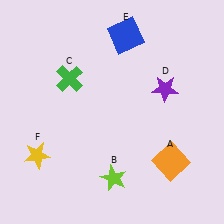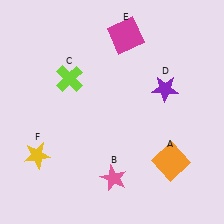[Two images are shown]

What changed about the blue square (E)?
In Image 1, E is blue. In Image 2, it changed to magenta.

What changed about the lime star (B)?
In Image 1, B is lime. In Image 2, it changed to pink.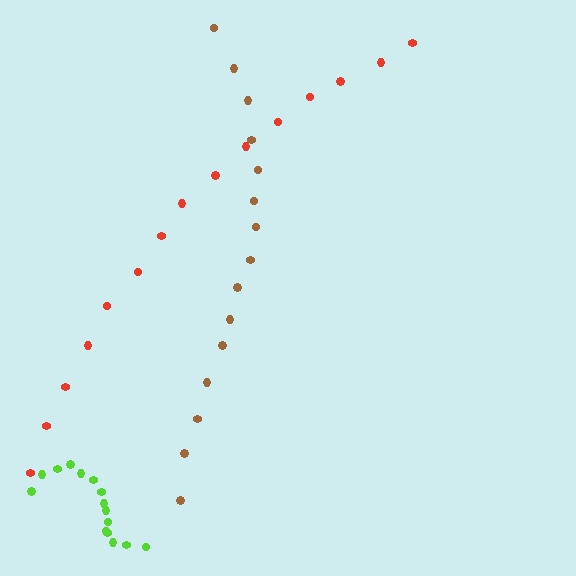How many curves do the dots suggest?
There are 3 distinct paths.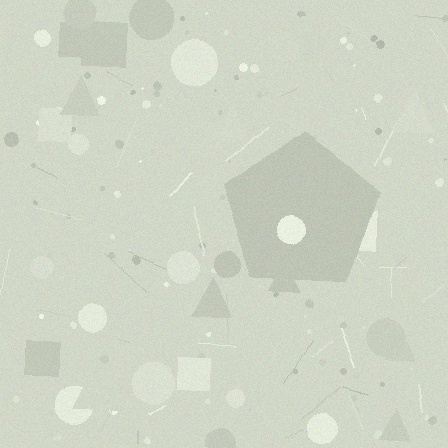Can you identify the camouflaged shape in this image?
The camouflaged shape is a pentagon.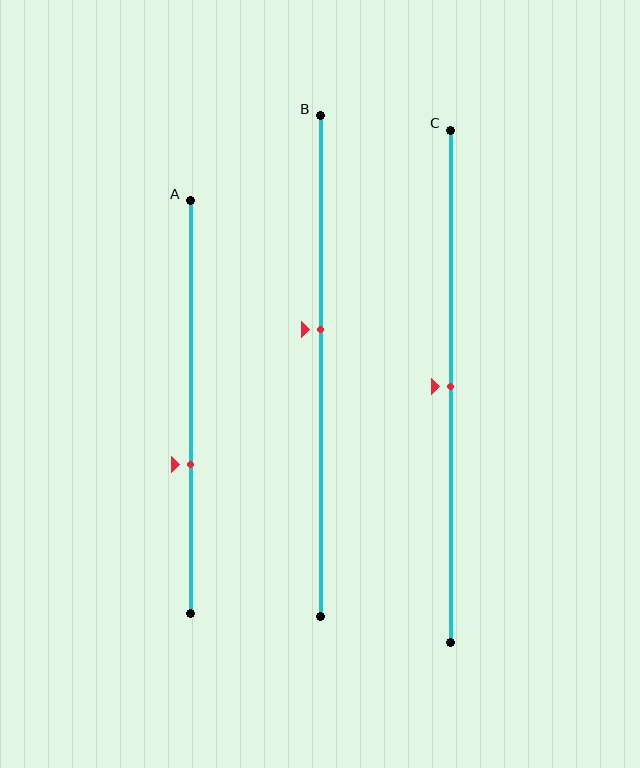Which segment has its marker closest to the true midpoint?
Segment C has its marker closest to the true midpoint.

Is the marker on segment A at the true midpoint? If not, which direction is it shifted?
No, the marker on segment A is shifted downward by about 14% of the segment length.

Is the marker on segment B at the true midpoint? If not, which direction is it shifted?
No, the marker on segment B is shifted upward by about 7% of the segment length.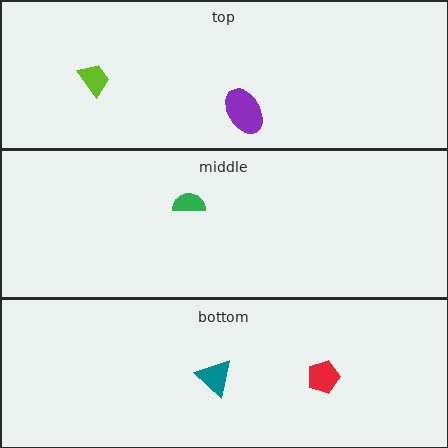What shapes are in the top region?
The lime trapezoid, the purple ellipse.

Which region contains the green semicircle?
The middle region.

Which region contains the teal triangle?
The bottom region.